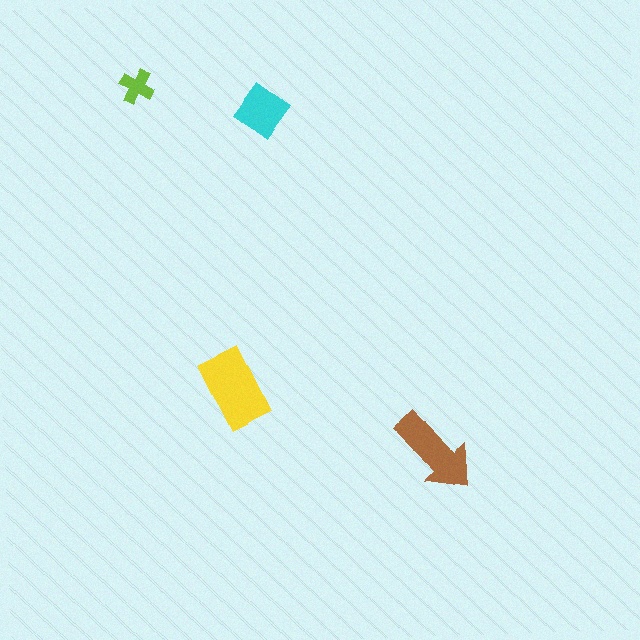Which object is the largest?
The yellow rectangle.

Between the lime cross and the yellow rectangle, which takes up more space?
The yellow rectangle.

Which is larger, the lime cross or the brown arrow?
The brown arrow.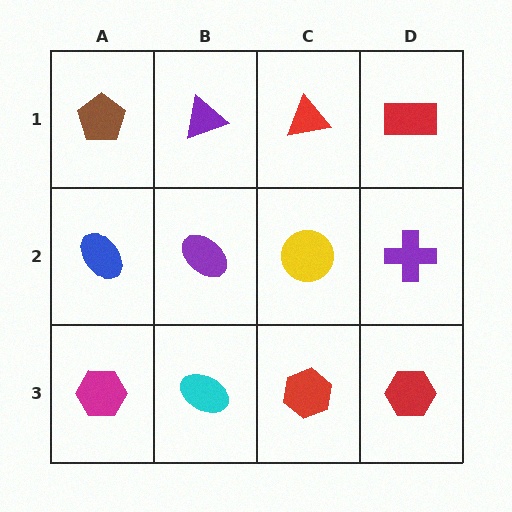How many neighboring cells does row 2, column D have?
3.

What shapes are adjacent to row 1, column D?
A purple cross (row 2, column D), a red triangle (row 1, column C).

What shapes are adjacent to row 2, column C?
A red triangle (row 1, column C), a red hexagon (row 3, column C), a purple ellipse (row 2, column B), a purple cross (row 2, column D).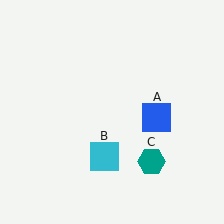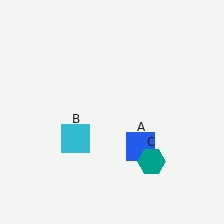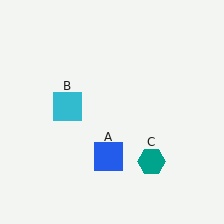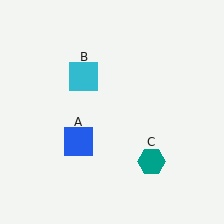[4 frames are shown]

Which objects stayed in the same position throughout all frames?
Teal hexagon (object C) remained stationary.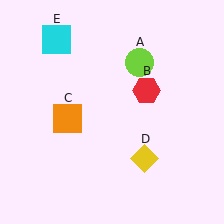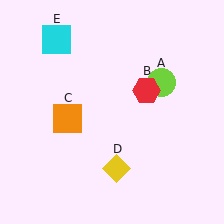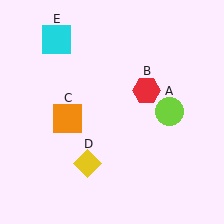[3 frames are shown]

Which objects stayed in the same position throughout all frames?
Red hexagon (object B) and orange square (object C) and cyan square (object E) remained stationary.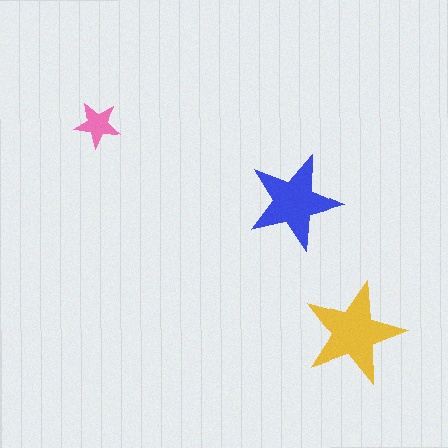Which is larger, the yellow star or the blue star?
The yellow one.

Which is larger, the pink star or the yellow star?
The yellow one.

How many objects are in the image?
There are 3 objects in the image.